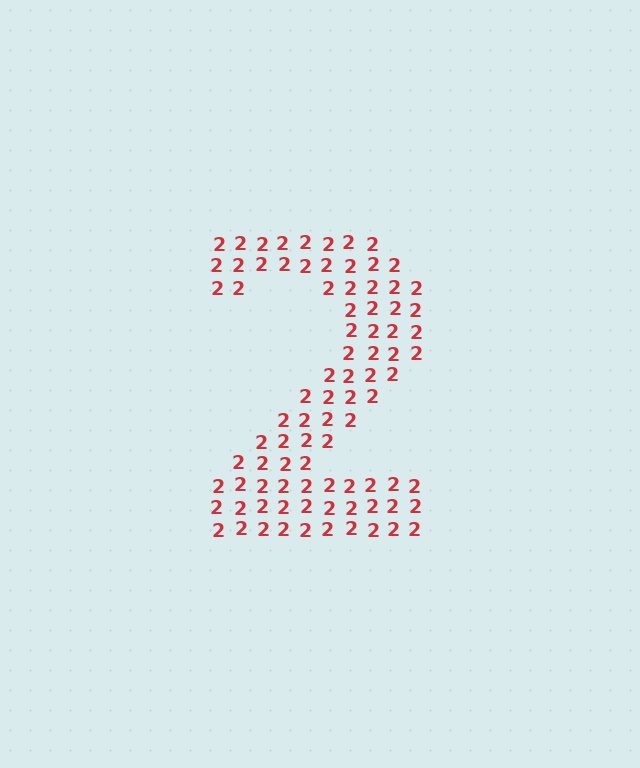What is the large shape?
The large shape is the digit 2.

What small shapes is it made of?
It is made of small digit 2's.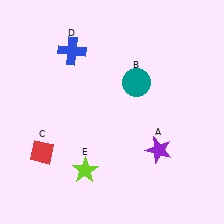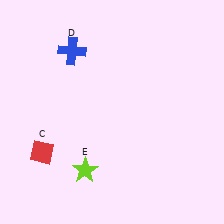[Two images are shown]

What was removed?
The purple star (A), the teal circle (B) were removed in Image 2.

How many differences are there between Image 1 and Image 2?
There are 2 differences between the two images.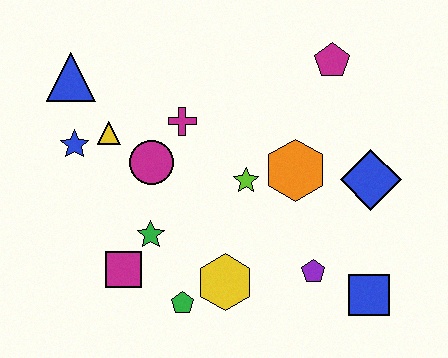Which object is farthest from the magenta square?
The magenta pentagon is farthest from the magenta square.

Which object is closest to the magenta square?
The green star is closest to the magenta square.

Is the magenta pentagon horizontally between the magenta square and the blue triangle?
No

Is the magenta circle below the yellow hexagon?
No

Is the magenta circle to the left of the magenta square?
No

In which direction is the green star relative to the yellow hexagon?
The green star is to the left of the yellow hexagon.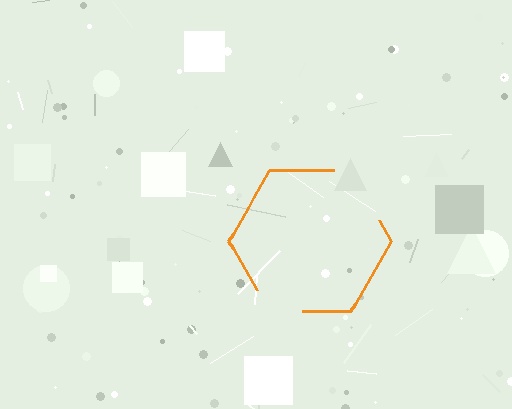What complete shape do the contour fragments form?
The contour fragments form a hexagon.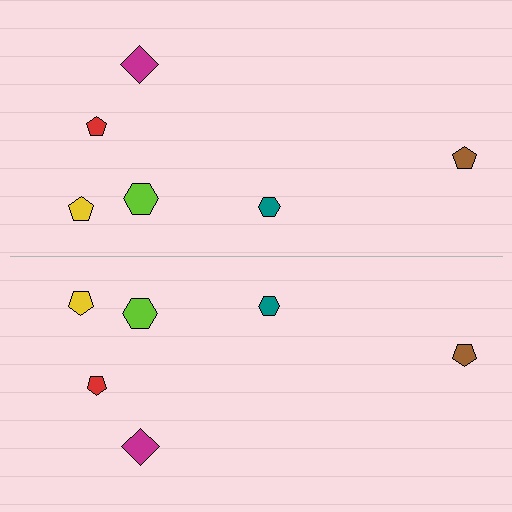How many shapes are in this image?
There are 12 shapes in this image.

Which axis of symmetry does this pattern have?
The pattern has a horizontal axis of symmetry running through the center of the image.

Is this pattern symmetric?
Yes, this pattern has bilateral (reflection) symmetry.